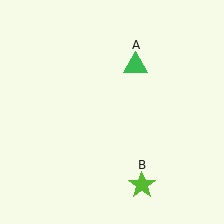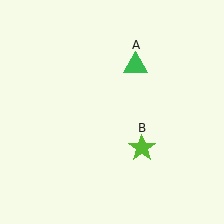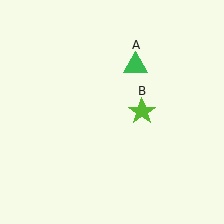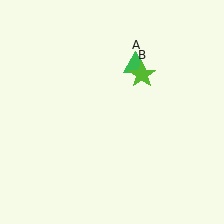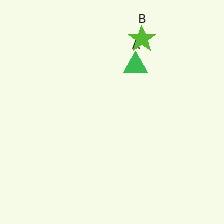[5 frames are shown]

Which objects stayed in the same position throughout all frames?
Green triangle (object A) remained stationary.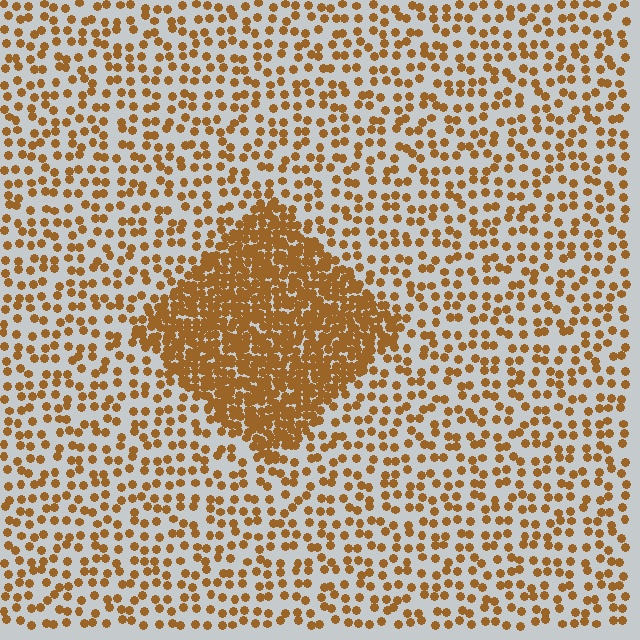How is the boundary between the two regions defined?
The boundary is defined by a change in element density (approximately 2.9x ratio). All elements are the same color, size, and shape.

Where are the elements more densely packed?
The elements are more densely packed inside the diamond boundary.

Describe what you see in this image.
The image contains small brown elements arranged at two different densities. A diamond-shaped region is visible where the elements are more densely packed than the surrounding area.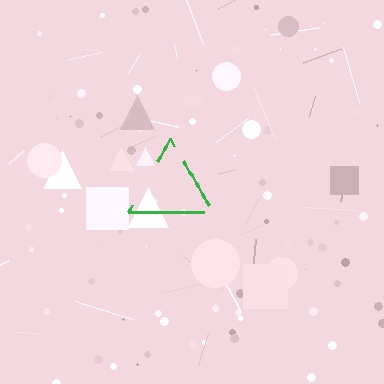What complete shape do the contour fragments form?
The contour fragments form a triangle.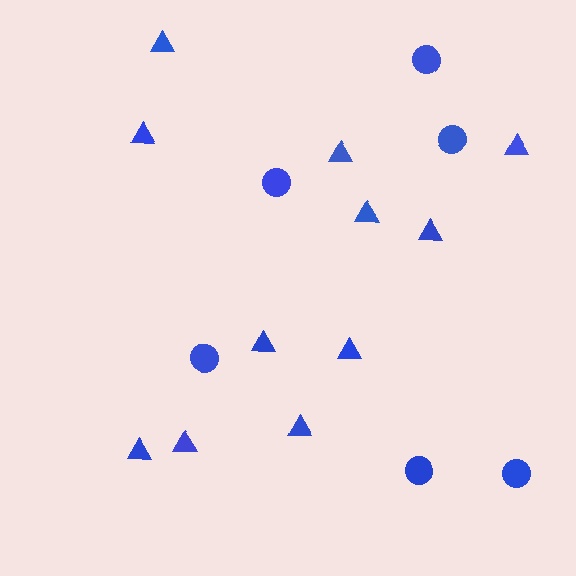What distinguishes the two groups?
There are 2 groups: one group of triangles (11) and one group of circles (6).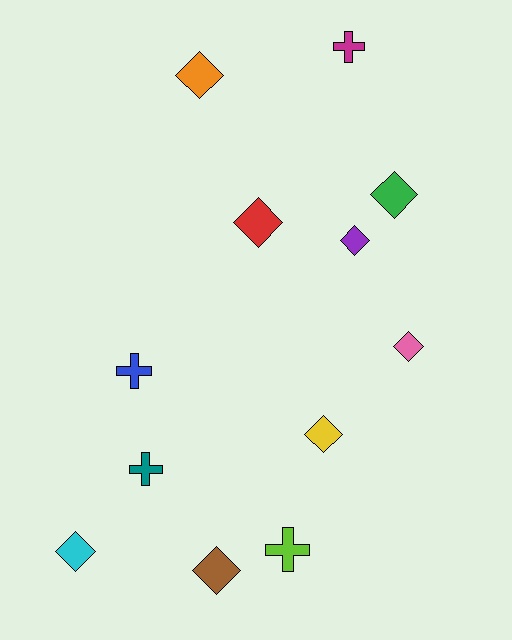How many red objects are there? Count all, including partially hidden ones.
There is 1 red object.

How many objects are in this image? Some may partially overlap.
There are 12 objects.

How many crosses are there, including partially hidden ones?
There are 4 crosses.